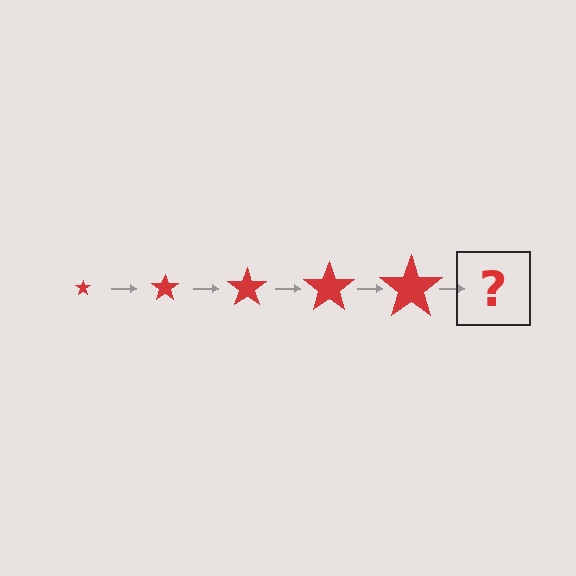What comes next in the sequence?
The next element should be a red star, larger than the previous one.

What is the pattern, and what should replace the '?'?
The pattern is that the star gets progressively larger each step. The '?' should be a red star, larger than the previous one.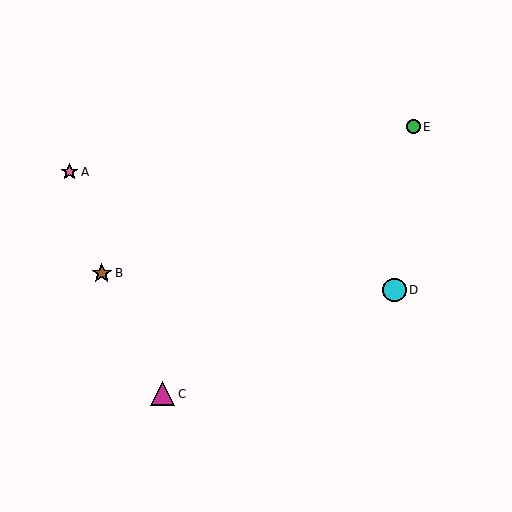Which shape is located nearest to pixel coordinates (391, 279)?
The cyan circle (labeled D) at (394, 290) is nearest to that location.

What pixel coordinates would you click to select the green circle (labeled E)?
Click at (414, 127) to select the green circle E.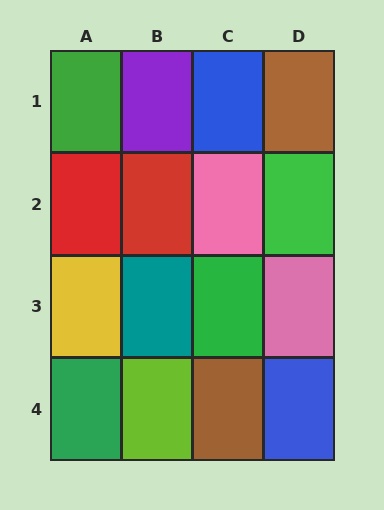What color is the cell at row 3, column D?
Pink.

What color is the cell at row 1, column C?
Blue.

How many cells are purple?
1 cell is purple.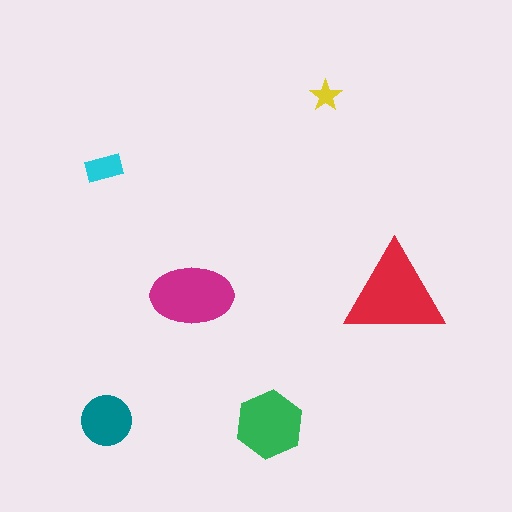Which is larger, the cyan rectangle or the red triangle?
The red triangle.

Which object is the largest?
The red triangle.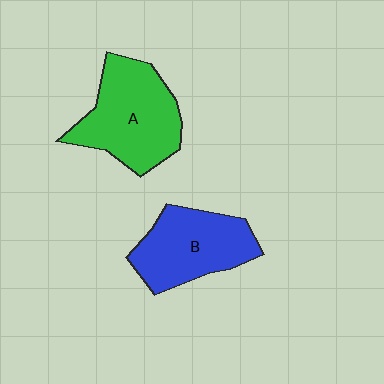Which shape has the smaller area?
Shape B (blue).